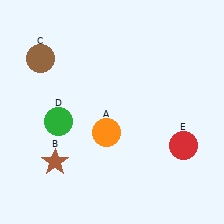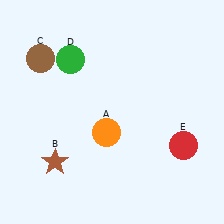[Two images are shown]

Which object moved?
The green circle (D) moved up.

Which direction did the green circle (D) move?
The green circle (D) moved up.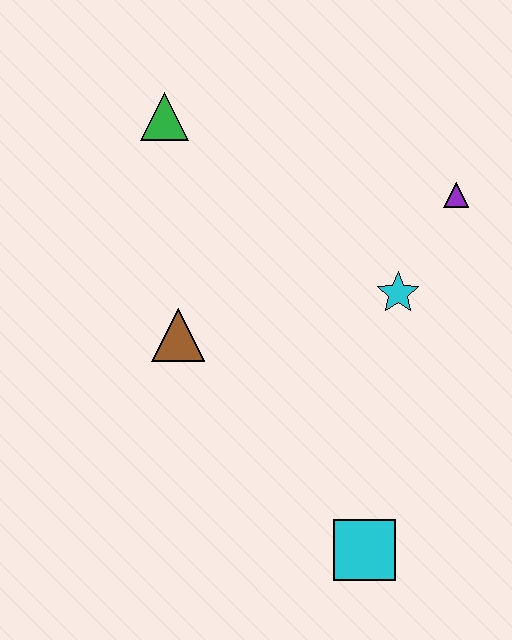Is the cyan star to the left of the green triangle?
No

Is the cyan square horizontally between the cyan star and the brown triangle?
Yes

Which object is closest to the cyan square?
The cyan star is closest to the cyan square.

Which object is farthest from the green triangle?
The cyan square is farthest from the green triangle.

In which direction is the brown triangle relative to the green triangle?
The brown triangle is below the green triangle.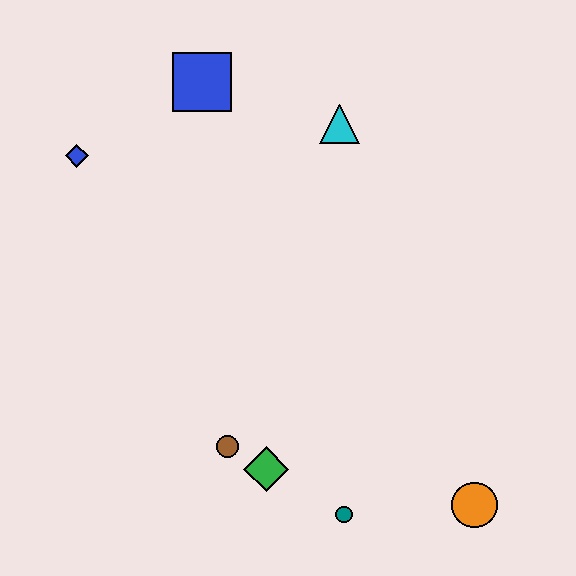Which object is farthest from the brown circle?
The blue square is farthest from the brown circle.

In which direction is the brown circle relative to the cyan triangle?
The brown circle is below the cyan triangle.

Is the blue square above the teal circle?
Yes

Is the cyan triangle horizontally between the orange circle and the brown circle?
Yes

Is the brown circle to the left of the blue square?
No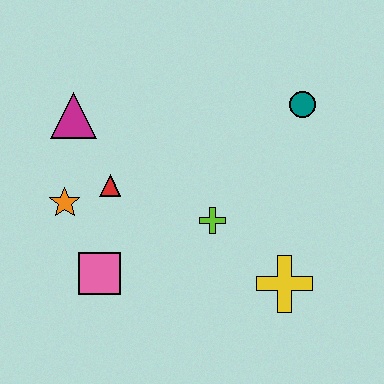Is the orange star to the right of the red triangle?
No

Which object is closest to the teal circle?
The lime cross is closest to the teal circle.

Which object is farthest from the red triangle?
The teal circle is farthest from the red triangle.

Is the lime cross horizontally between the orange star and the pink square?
No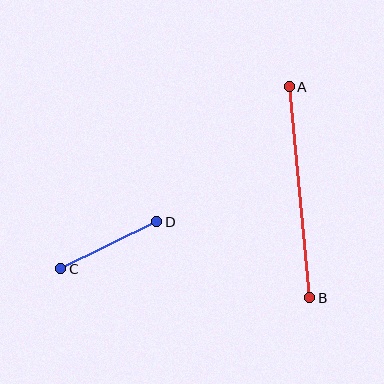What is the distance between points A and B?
The distance is approximately 212 pixels.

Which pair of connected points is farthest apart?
Points A and B are farthest apart.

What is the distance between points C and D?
The distance is approximately 107 pixels.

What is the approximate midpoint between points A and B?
The midpoint is at approximately (300, 192) pixels.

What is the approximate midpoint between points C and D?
The midpoint is at approximately (109, 245) pixels.